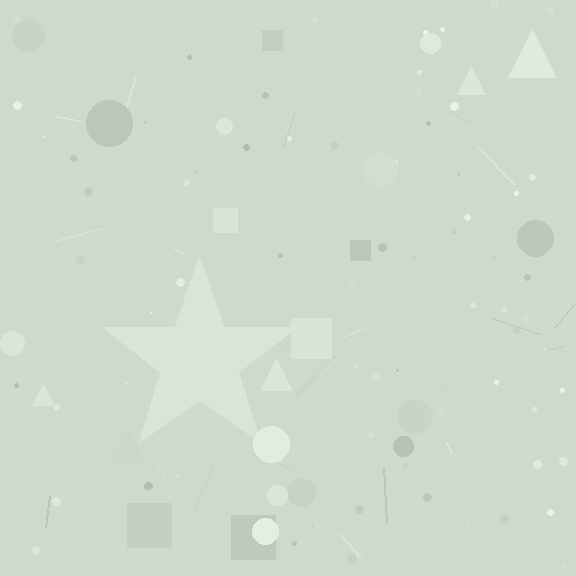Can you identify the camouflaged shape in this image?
The camouflaged shape is a star.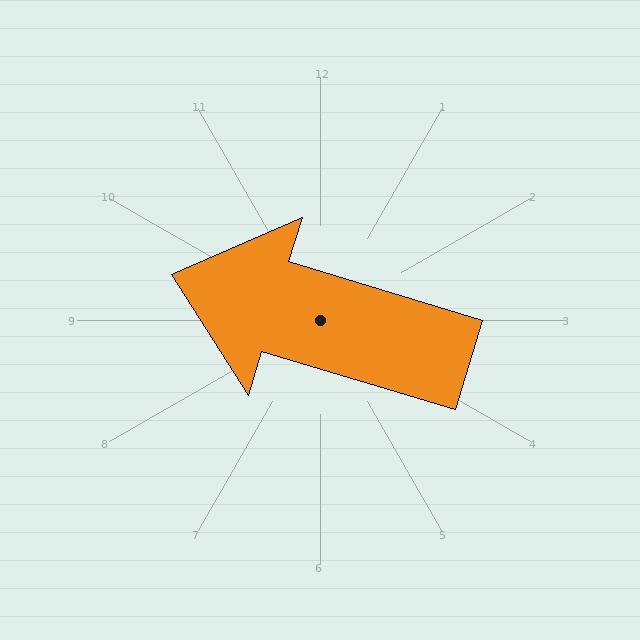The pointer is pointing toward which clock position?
Roughly 10 o'clock.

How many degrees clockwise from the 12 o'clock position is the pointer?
Approximately 287 degrees.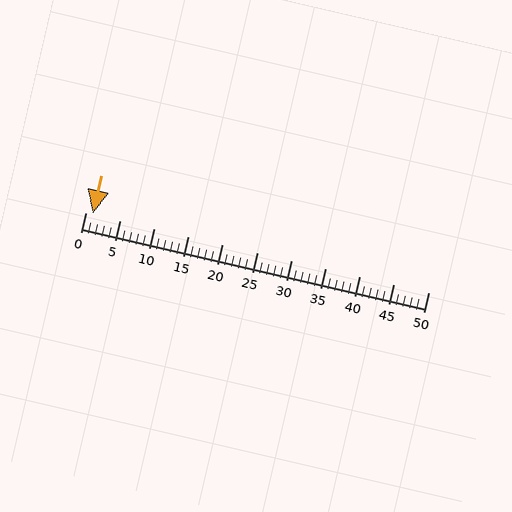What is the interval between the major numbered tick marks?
The major tick marks are spaced 5 units apart.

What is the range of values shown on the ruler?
The ruler shows values from 0 to 50.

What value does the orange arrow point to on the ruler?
The orange arrow points to approximately 1.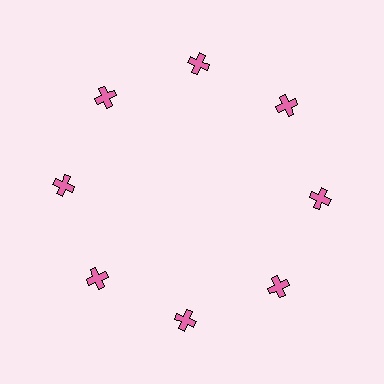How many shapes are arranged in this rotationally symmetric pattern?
There are 8 shapes, arranged in 8 groups of 1.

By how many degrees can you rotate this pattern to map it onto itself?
The pattern maps onto itself every 45 degrees of rotation.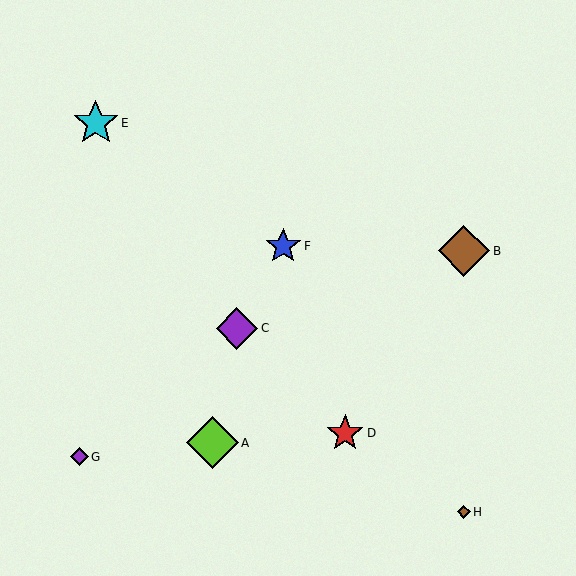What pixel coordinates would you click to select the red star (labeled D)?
Click at (345, 433) to select the red star D.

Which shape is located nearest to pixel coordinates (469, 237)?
The brown diamond (labeled B) at (464, 251) is nearest to that location.